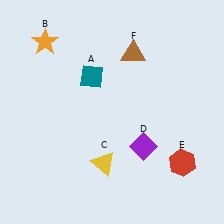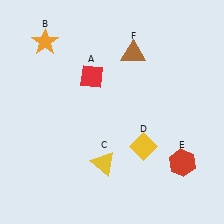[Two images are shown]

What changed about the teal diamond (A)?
In Image 1, A is teal. In Image 2, it changed to red.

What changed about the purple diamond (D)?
In Image 1, D is purple. In Image 2, it changed to yellow.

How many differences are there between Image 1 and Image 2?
There are 2 differences between the two images.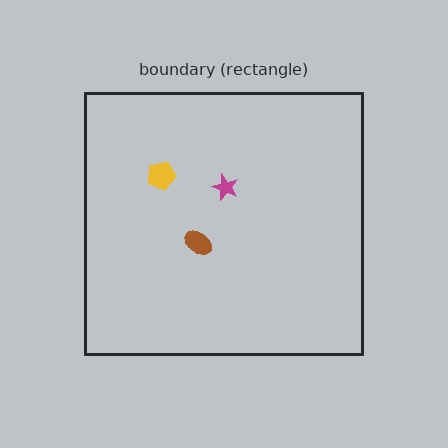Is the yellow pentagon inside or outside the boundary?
Inside.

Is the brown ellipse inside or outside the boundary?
Inside.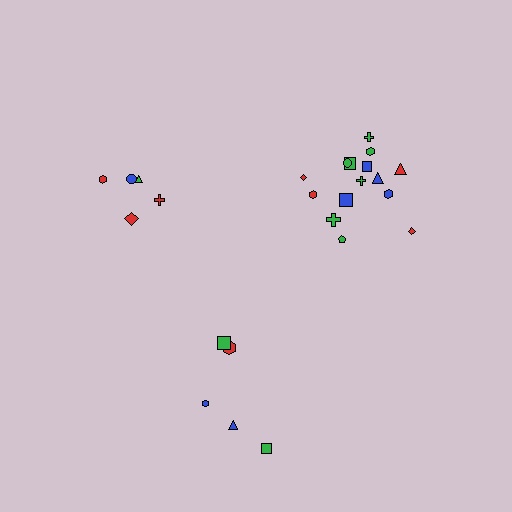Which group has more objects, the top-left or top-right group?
The top-right group.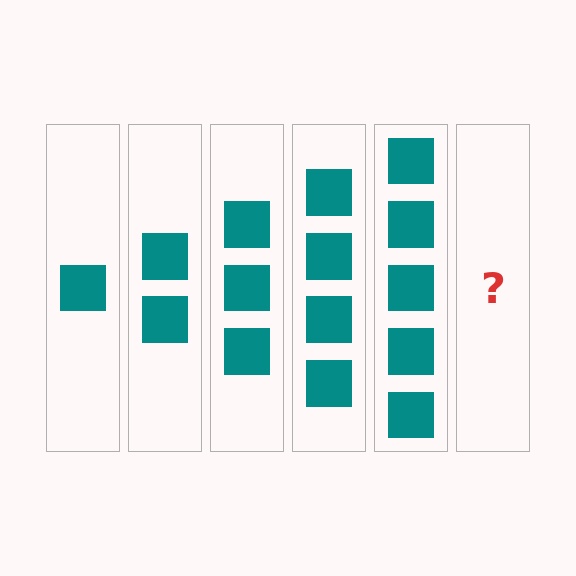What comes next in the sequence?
The next element should be 6 squares.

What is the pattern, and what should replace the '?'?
The pattern is that each step adds one more square. The '?' should be 6 squares.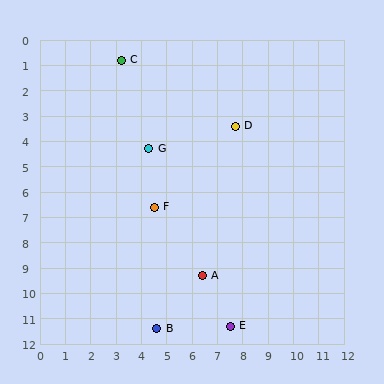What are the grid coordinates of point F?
Point F is at approximately (4.5, 6.6).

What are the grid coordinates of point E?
Point E is at approximately (7.5, 11.3).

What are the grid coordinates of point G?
Point G is at approximately (4.3, 4.3).